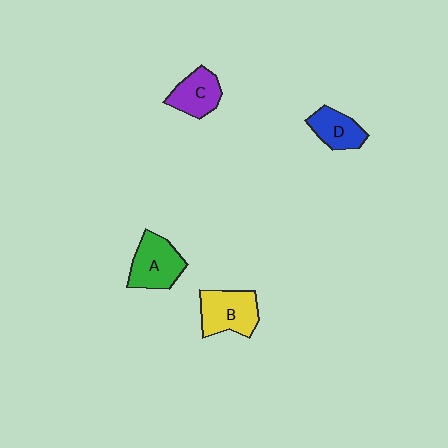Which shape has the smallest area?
Shape D (blue).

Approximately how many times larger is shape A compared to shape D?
Approximately 1.4 times.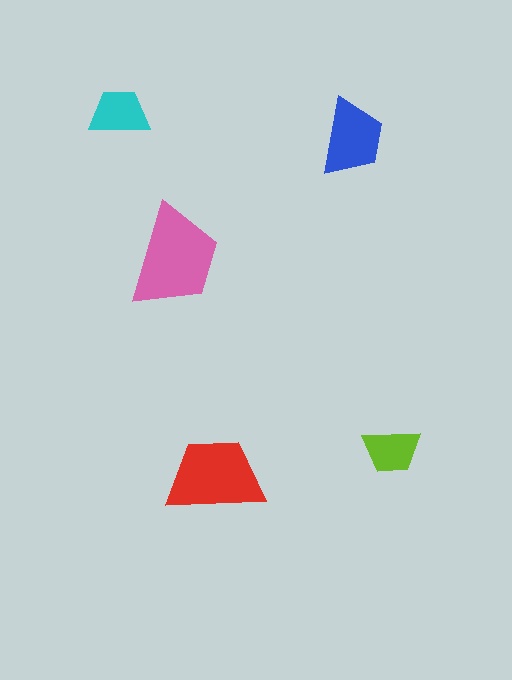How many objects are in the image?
There are 5 objects in the image.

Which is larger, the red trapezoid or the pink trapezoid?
The pink one.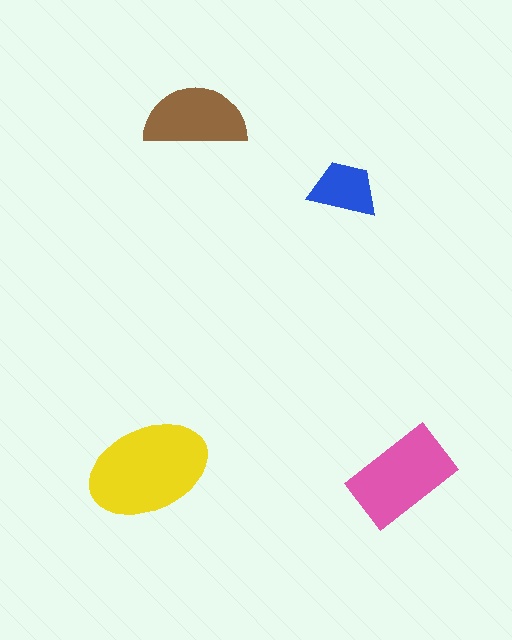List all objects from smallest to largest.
The blue trapezoid, the brown semicircle, the pink rectangle, the yellow ellipse.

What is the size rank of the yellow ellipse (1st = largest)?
1st.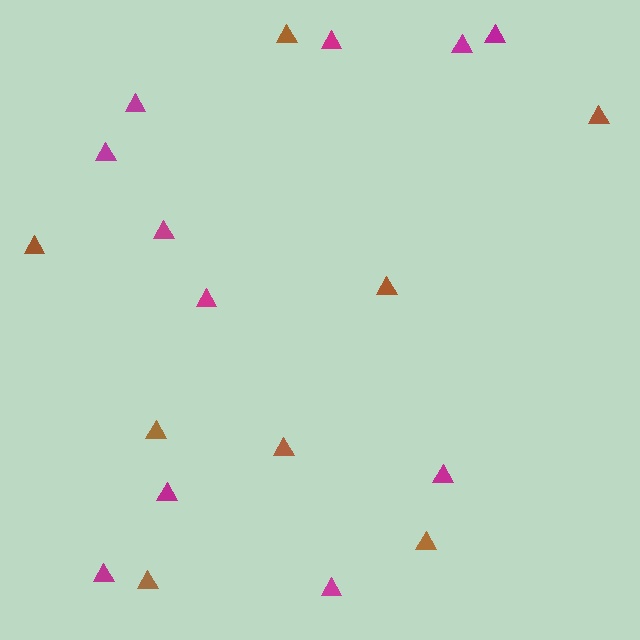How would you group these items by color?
There are 2 groups: one group of brown triangles (8) and one group of magenta triangles (11).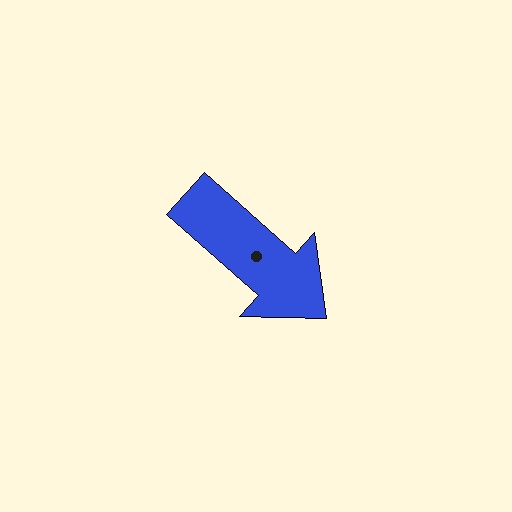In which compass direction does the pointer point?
Southeast.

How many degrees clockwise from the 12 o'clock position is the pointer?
Approximately 132 degrees.